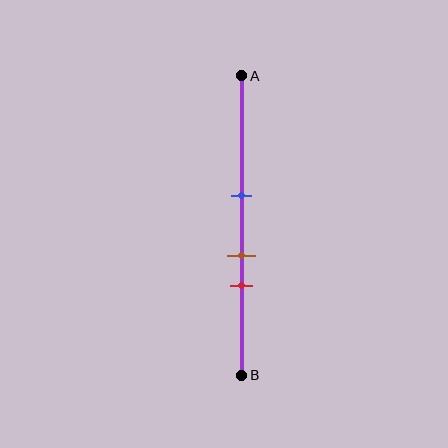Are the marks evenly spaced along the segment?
Yes, the marks are approximately evenly spaced.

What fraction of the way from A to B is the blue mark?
The blue mark is approximately 40% (0.4) of the way from A to B.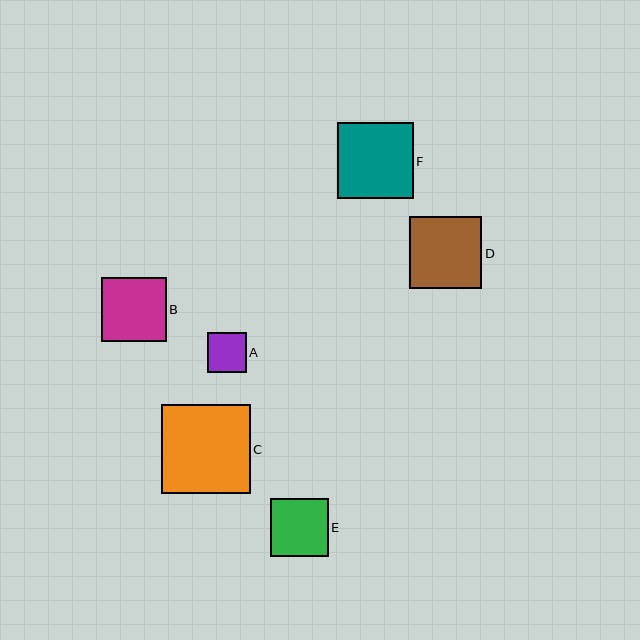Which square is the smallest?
Square A is the smallest with a size of approximately 39 pixels.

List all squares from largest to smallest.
From largest to smallest: C, F, D, B, E, A.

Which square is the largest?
Square C is the largest with a size of approximately 89 pixels.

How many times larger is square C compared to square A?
Square C is approximately 2.3 times the size of square A.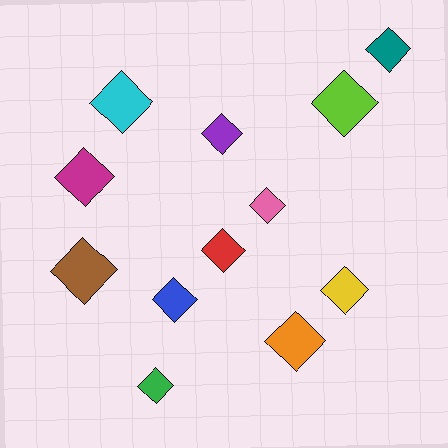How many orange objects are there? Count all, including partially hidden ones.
There is 1 orange object.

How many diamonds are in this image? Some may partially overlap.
There are 12 diamonds.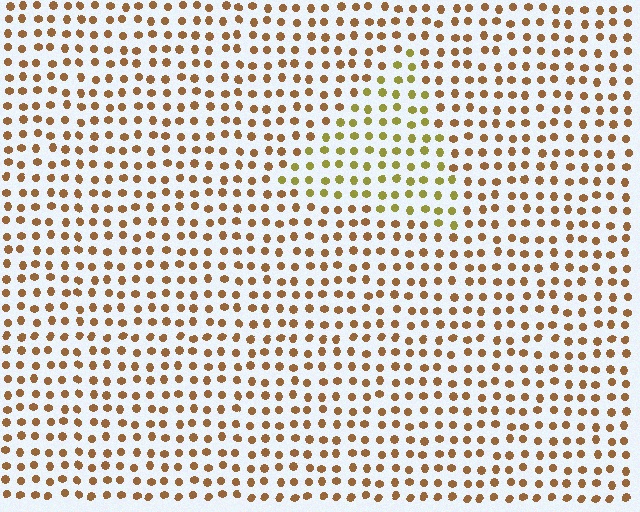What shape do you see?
I see a triangle.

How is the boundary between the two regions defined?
The boundary is defined purely by a slight shift in hue (about 34 degrees). Spacing, size, and orientation are identical on both sides.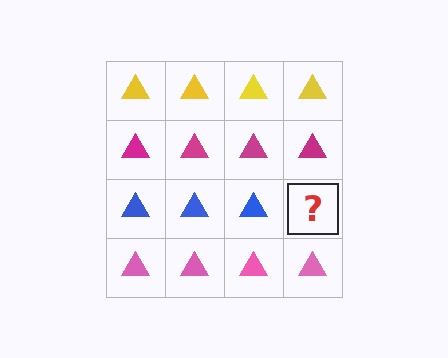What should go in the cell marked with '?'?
The missing cell should contain a blue triangle.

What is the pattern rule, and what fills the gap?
The rule is that each row has a consistent color. The gap should be filled with a blue triangle.